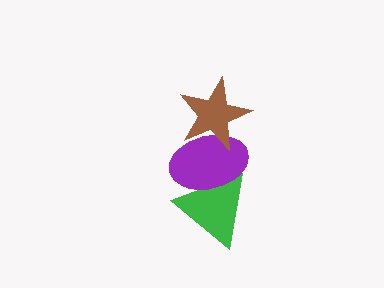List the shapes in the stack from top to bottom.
From top to bottom: the brown star, the purple ellipse, the green triangle.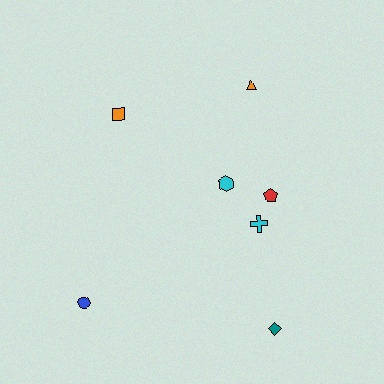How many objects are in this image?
There are 7 objects.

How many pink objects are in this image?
There are no pink objects.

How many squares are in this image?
There is 1 square.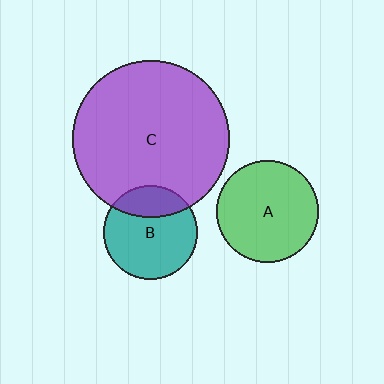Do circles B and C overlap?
Yes.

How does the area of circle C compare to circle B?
Approximately 2.8 times.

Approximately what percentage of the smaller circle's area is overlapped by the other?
Approximately 25%.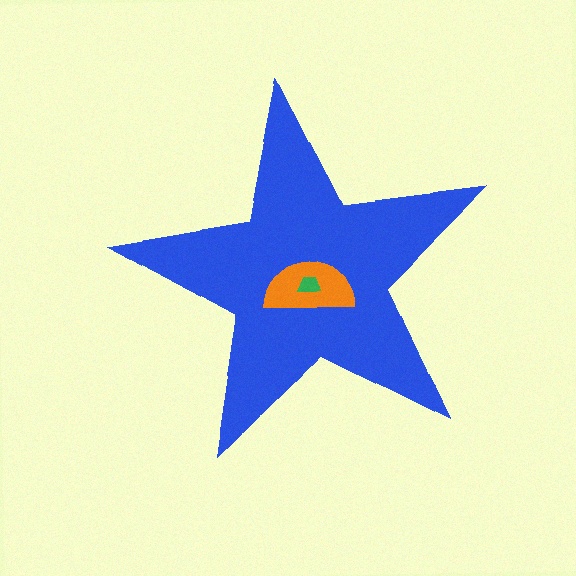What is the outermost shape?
The blue star.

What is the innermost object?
The green trapezoid.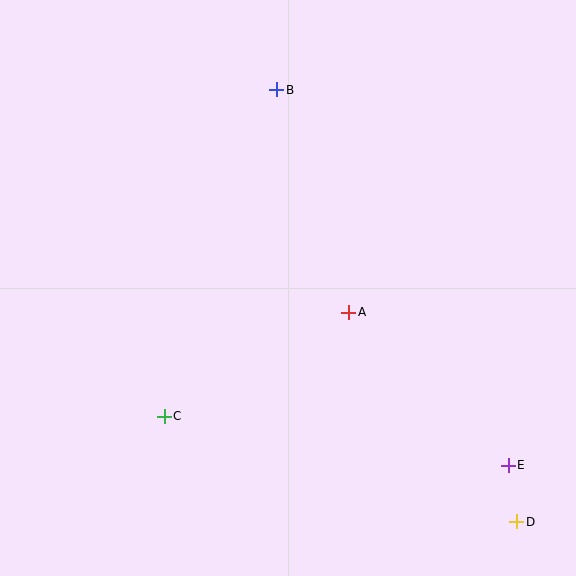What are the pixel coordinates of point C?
Point C is at (164, 416).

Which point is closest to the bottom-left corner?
Point C is closest to the bottom-left corner.